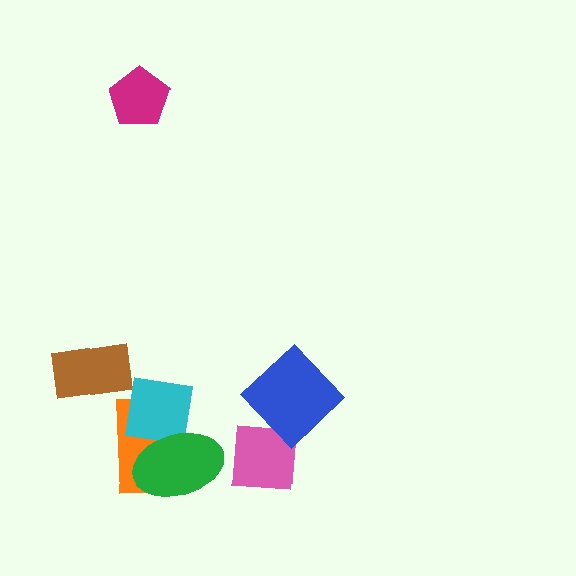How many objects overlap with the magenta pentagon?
0 objects overlap with the magenta pentagon.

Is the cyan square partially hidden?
Yes, it is partially covered by another shape.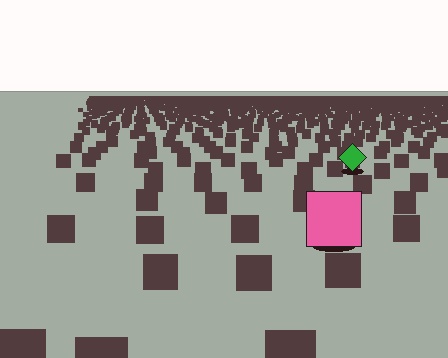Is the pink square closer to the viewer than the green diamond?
Yes. The pink square is closer — you can tell from the texture gradient: the ground texture is coarser near it.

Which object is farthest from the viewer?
The green diamond is farthest from the viewer. It appears smaller and the ground texture around it is denser.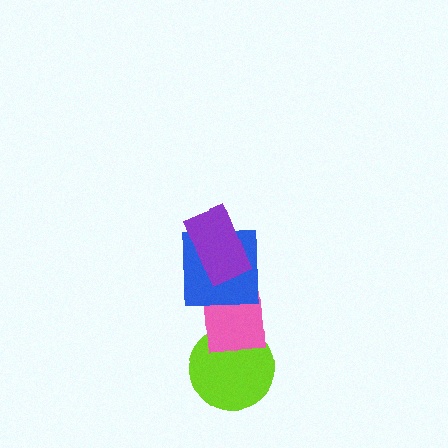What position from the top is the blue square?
The blue square is 2nd from the top.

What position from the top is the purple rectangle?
The purple rectangle is 1st from the top.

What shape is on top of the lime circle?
The pink square is on top of the lime circle.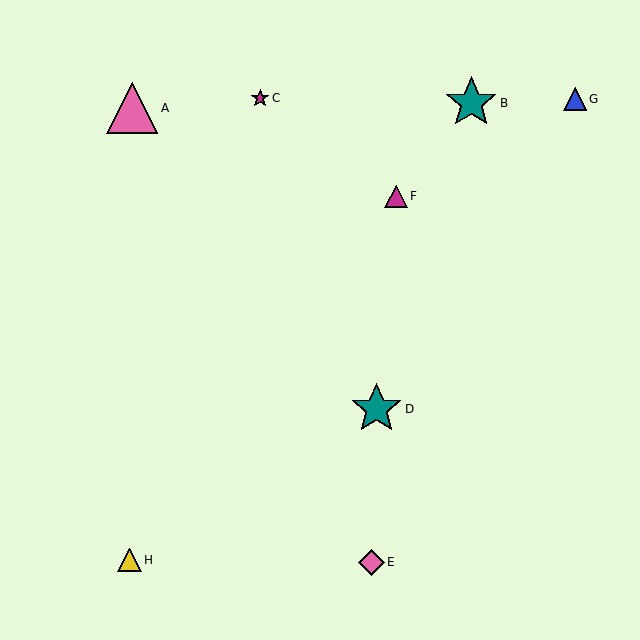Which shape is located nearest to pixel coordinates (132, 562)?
The yellow triangle (labeled H) at (130, 560) is nearest to that location.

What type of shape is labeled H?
Shape H is a yellow triangle.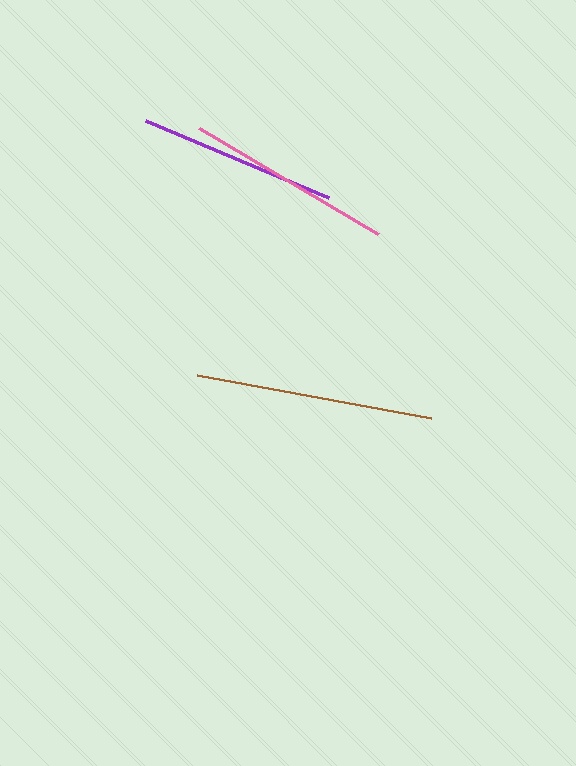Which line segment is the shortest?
The purple line is the shortest at approximately 199 pixels.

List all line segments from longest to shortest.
From longest to shortest: brown, pink, purple.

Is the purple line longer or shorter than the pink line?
The pink line is longer than the purple line.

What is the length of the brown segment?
The brown segment is approximately 238 pixels long.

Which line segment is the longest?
The brown line is the longest at approximately 238 pixels.